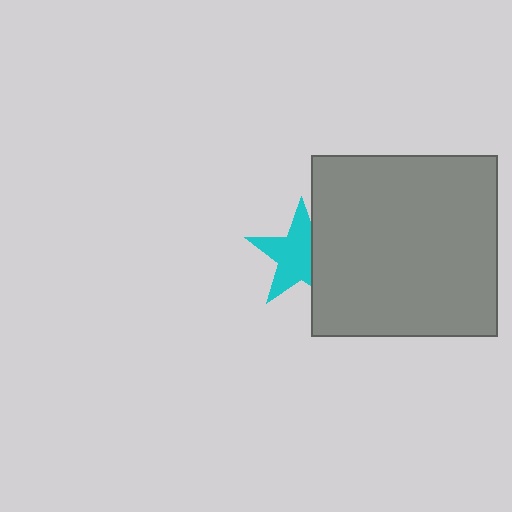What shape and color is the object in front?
The object in front is a gray rectangle.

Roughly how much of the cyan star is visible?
Most of it is visible (roughly 68%).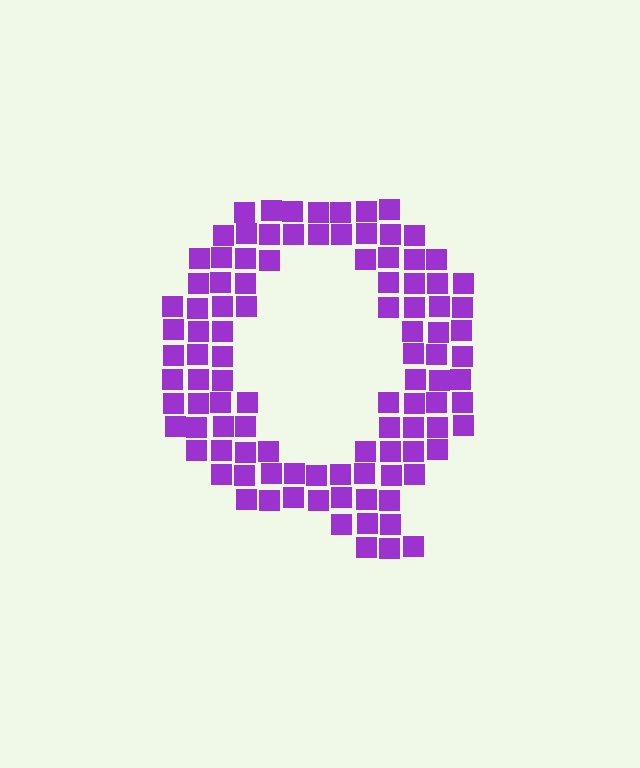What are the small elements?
The small elements are squares.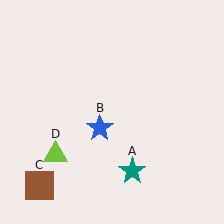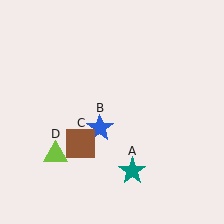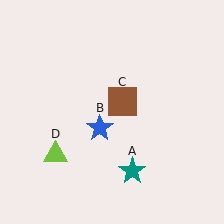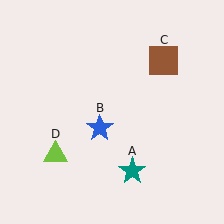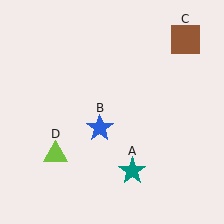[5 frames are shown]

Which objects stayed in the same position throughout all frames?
Teal star (object A) and blue star (object B) and lime triangle (object D) remained stationary.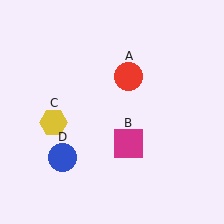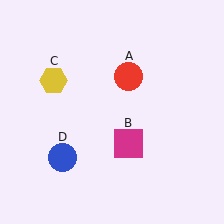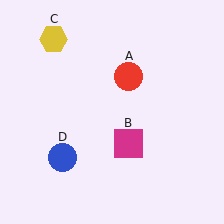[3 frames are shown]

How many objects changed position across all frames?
1 object changed position: yellow hexagon (object C).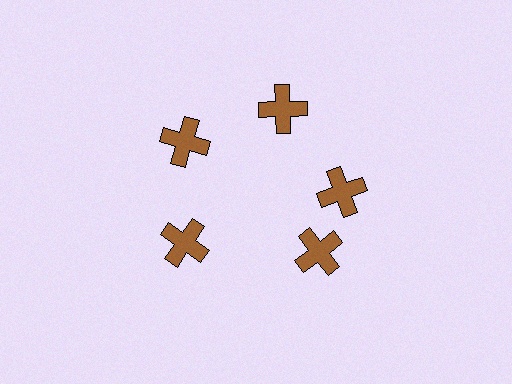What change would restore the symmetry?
The symmetry would be restored by rotating it back into even spacing with its neighbors so that all 5 crosses sit at equal angles and equal distance from the center.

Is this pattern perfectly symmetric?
No. The 5 brown crosses are arranged in a ring, but one element near the 5 o'clock position is rotated out of alignment along the ring, breaking the 5-fold rotational symmetry.